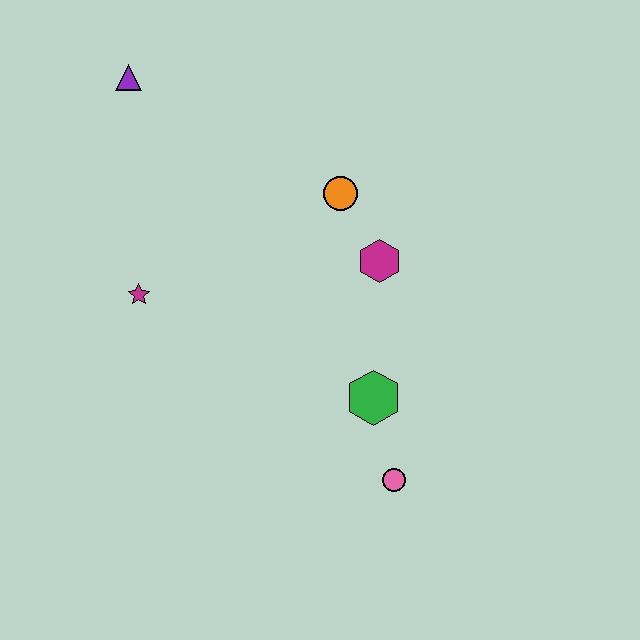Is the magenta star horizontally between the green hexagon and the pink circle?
No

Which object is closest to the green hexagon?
The pink circle is closest to the green hexagon.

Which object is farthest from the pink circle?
The purple triangle is farthest from the pink circle.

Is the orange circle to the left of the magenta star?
No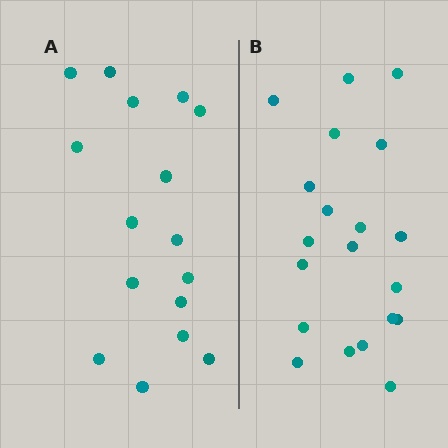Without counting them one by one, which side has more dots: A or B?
Region B (the right region) has more dots.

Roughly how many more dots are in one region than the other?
Region B has about 4 more dots than region A.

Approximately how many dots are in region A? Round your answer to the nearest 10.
About 20 dots. (The exact count is 16, which rounds to 20.)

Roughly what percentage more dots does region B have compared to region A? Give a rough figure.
About 25% more.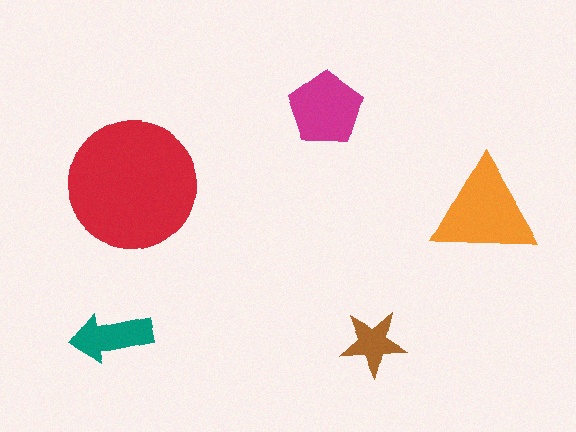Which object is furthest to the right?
The orange triangle is rightmost.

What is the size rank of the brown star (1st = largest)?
5th.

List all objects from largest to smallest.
The red circle, the orange triangle, the magenta pentagon, the teal arrow, the brown star.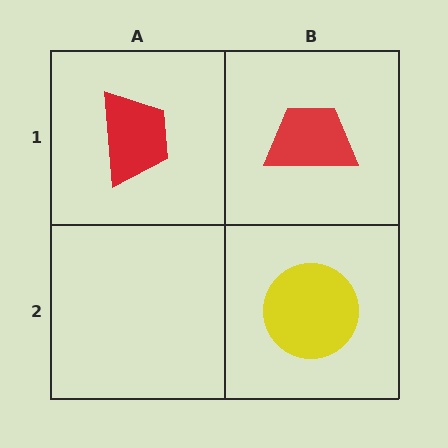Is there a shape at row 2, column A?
No, that cell is empty.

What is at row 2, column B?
A yellow circle.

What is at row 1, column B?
A red trapezoid.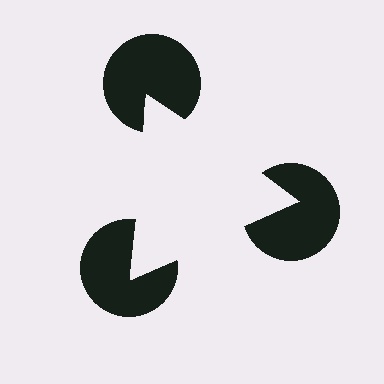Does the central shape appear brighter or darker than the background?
It typically appears slightly brighter than the background, even though no actual brightness change is drawn.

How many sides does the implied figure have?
3 sides.